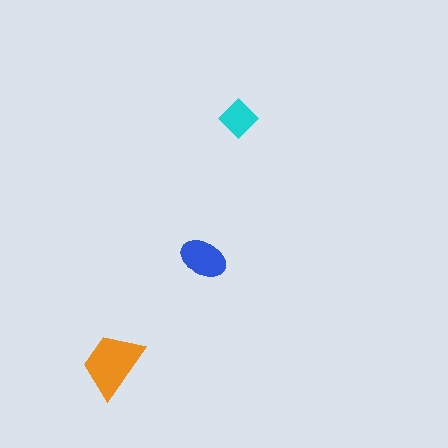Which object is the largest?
The orange trapezoid.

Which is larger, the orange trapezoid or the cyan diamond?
The orange trapezoid.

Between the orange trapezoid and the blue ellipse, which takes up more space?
The orange trapezoid.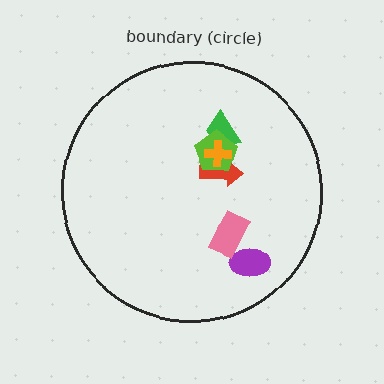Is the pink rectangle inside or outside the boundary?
Inside.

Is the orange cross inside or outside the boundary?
Inside.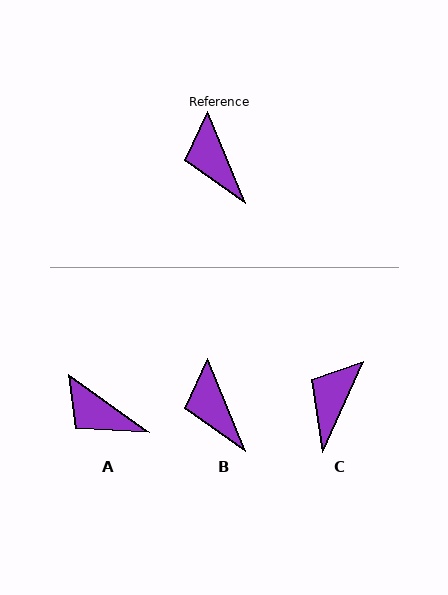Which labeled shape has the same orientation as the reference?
B.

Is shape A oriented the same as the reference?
No, it is off by about 32 degrees.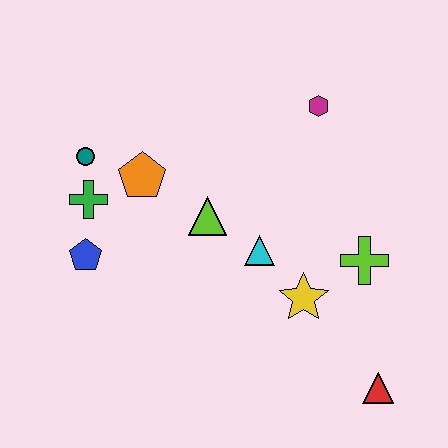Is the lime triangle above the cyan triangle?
Yes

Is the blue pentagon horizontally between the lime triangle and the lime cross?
No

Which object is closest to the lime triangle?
The cyan triangle is closest to the lime triangle.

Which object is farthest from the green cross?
The red triangle is farthest from the green cross.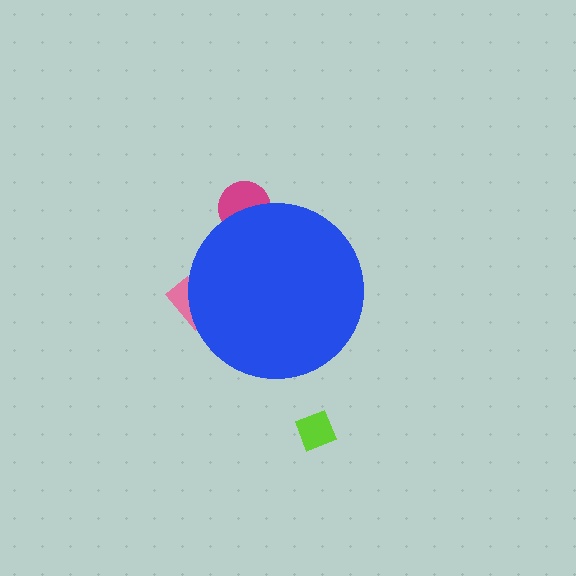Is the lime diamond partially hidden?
No, the lime diamond is fully visible.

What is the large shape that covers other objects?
A blue circle.